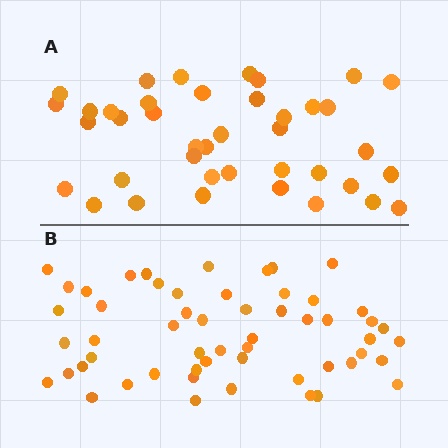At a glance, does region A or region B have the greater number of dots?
Region B (the bottom region) has more dots.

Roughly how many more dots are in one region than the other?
Region B has approximately 15 more dots than region A.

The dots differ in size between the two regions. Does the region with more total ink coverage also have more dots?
No. Region A has more total ink coverage because its dots are larger, but region B actually contains more individual dots. Total area can be misleading — the number of items is what matters here.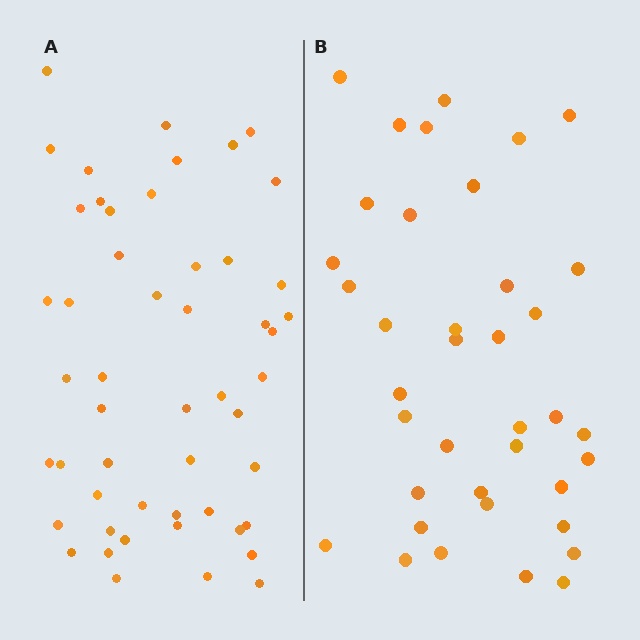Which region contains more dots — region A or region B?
Region A (the left region) has more dots.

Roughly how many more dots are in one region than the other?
Region A has approximately 15 more dots than region B.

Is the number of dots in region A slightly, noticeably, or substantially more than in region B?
Region A has noticeably more, but not dramatically so. The ratio is roughly 1.3 to 1.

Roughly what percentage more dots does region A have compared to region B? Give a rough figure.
About 35% more.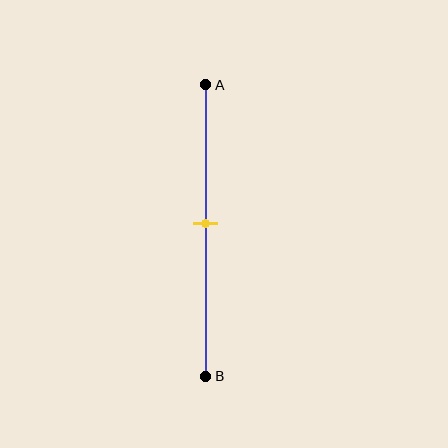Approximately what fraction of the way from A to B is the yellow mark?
The yellow mark is approximately 45% of the way from A to B.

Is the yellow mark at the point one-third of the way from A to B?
No, the mark is at about 45% from A, not at the 33% one-third point.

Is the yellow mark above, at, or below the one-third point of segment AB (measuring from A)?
The yellow mark is below the one-third point of segment AB.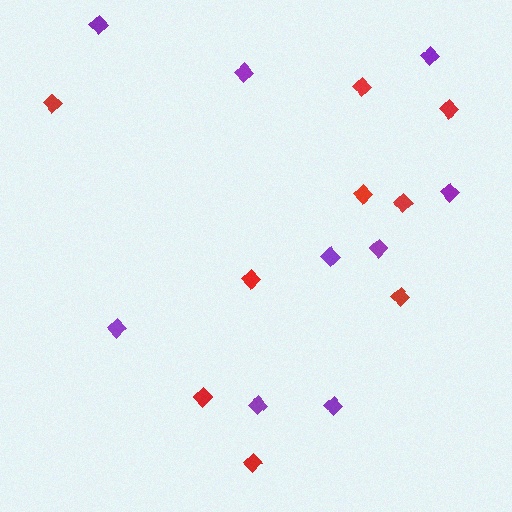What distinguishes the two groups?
There are 2 groups: one group of red diamonds (9) and one group of purple diamonds (9).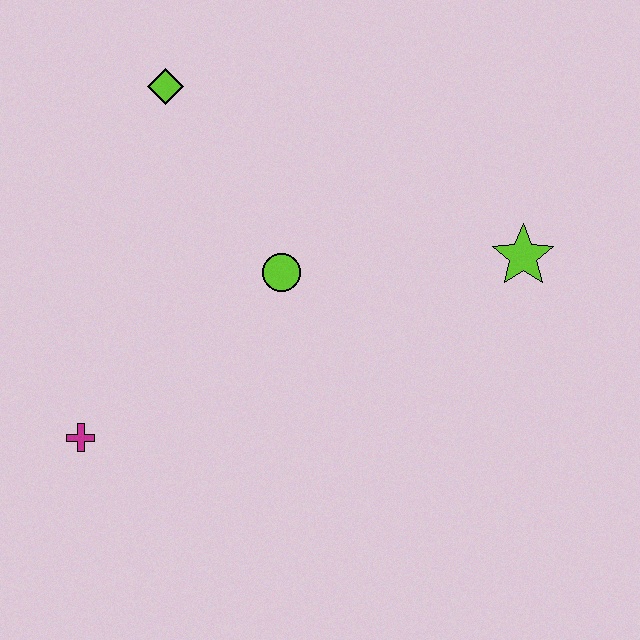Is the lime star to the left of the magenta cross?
No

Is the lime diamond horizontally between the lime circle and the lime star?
No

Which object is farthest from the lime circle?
The magenta cross is farthest from the lime circle.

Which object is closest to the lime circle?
The lime diamond is closest to the lime circle.